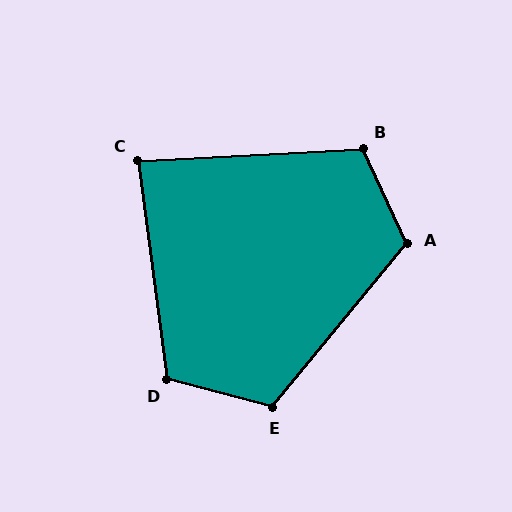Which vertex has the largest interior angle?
A, at approximately 116 degrees.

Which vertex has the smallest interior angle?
C, at approximately 86 degrees.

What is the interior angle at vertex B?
Approximately 112 degrees (obtuse).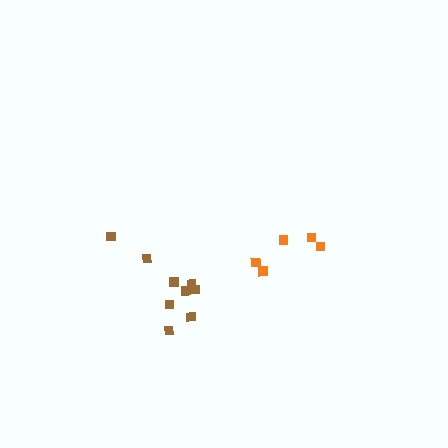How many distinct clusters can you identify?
There are 2 distinct clusters.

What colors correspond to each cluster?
The clusters are colored: orange, brown.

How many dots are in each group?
Group 1: 5 dots, Group 2: 9 dots (14 total).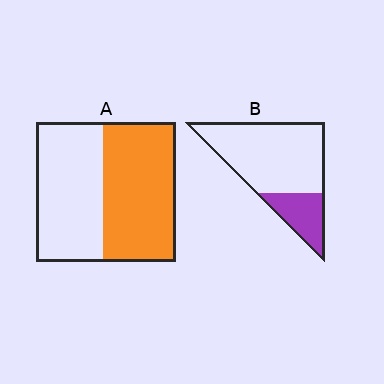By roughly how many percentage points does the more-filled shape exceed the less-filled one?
By roughly 30 percentage points (A over B).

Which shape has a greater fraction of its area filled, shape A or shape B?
Shape A.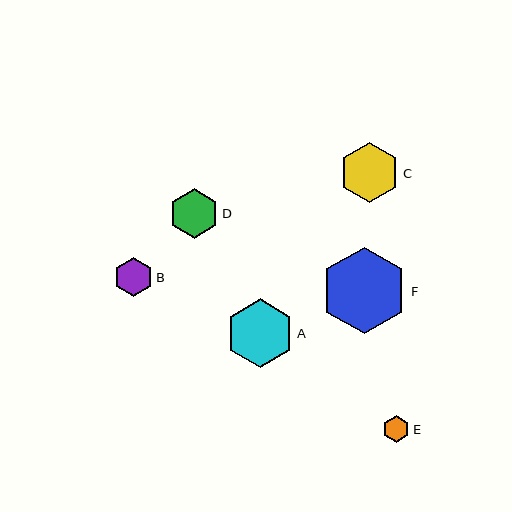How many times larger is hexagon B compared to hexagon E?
Hexagon B is approximately 1.5 times the size of hexagon E.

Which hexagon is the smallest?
Hexagon E is the smallest with a size of approximately 27 pixels.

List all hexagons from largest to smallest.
From largest to smallest: F, A, C, D, B, E.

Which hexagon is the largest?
Hexagon F is the largest with a size of approximately 87 pixels.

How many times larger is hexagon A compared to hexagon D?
Hexagon A is approximately 1.4 times the size of hexagon D.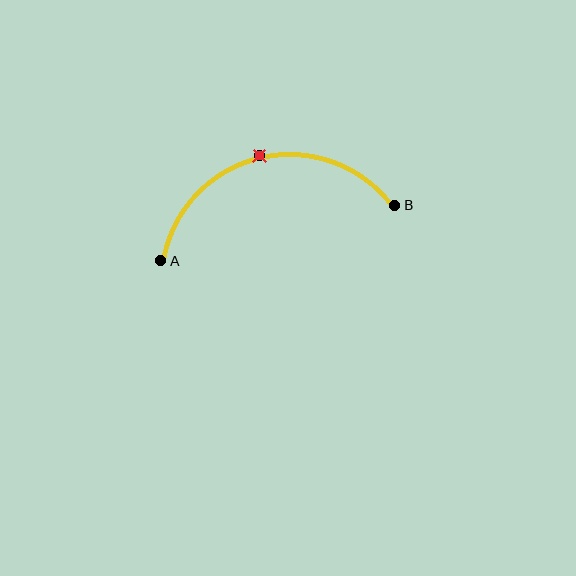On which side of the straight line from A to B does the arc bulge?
The arc bulges above the straight line connecting A and B.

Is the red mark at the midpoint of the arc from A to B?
Yes. The red mark lies on the arc at equal arc-length from both A and B — it is the arc midpoint.